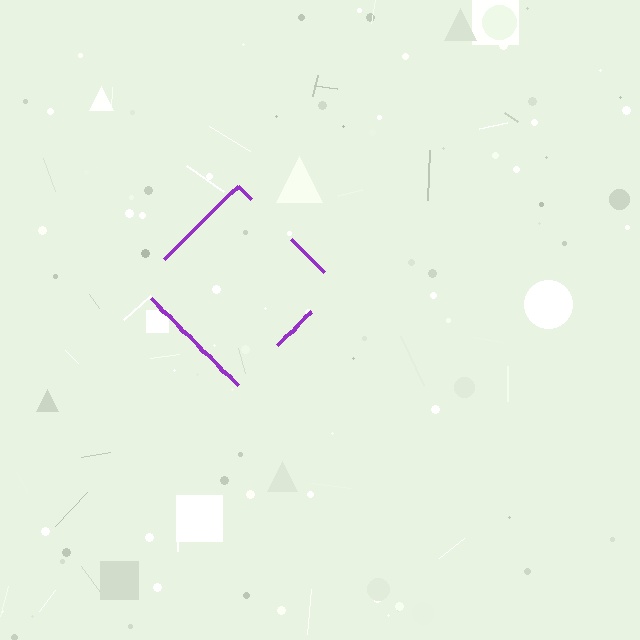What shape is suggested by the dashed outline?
The dashed outline suggests a diamond.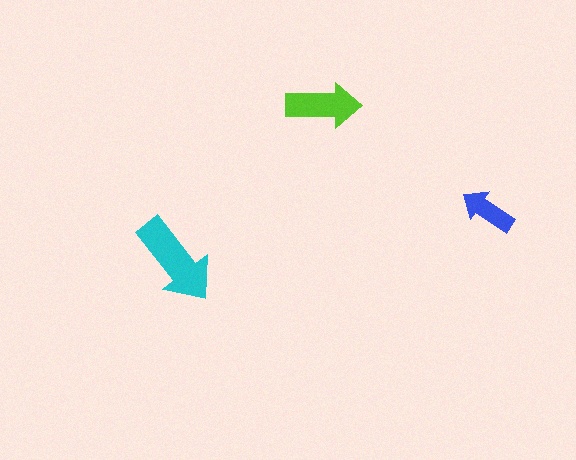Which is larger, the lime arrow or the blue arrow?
The lime one.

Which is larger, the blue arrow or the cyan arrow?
The cyan one.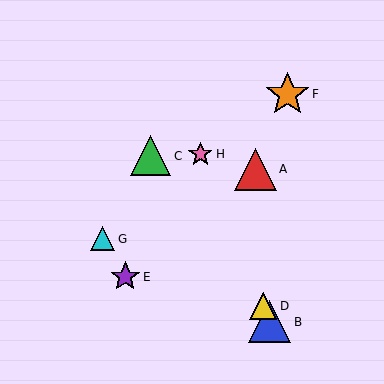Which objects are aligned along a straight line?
Objects B, D, H are aligned along a straight line.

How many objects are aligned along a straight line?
3 objects (B, D, H) are aligned along a straight line.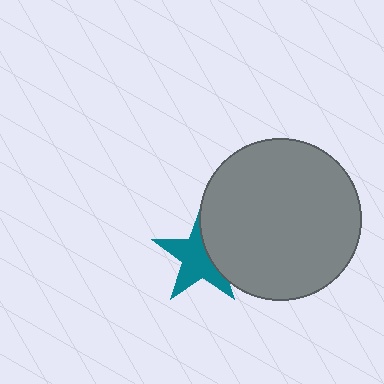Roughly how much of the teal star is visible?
About half of it is visible (roughly 64%).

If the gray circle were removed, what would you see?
You would see the complete teal star.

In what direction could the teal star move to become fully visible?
The teal star could move left. That would shift it out from behind the gray circle entirely.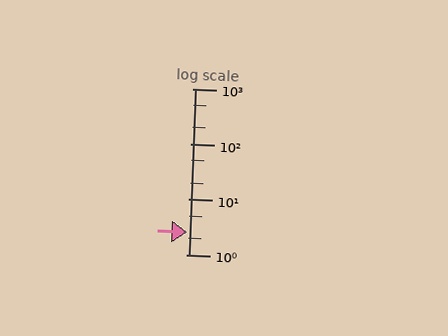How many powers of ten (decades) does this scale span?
The scale spans 3 decades, from 1 to 1000.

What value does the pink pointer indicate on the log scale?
The pointer indicates approximately 2.6.